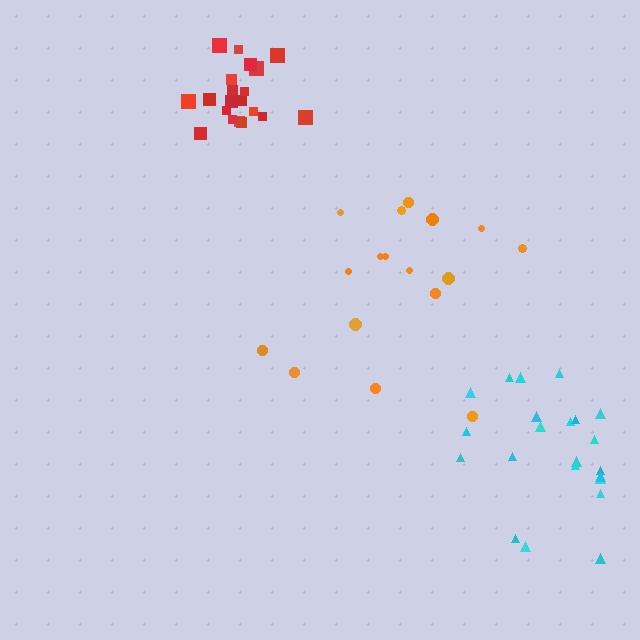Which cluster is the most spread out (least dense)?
Orange.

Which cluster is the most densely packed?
Red.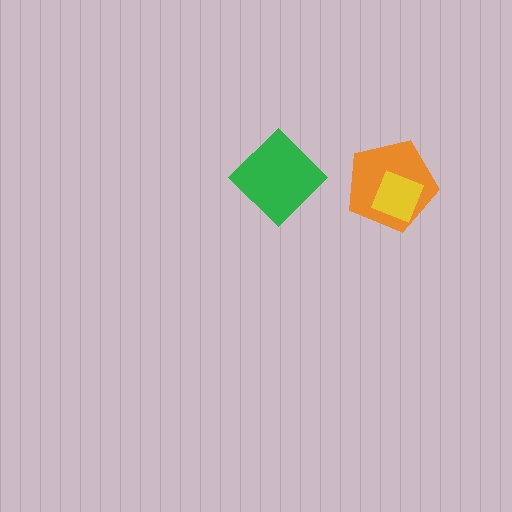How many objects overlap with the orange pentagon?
1 object overlaps with the orange pentagon.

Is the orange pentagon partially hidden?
Yes, it is partially covered by another shape.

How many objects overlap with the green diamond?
0 objects overlap with the green diamond.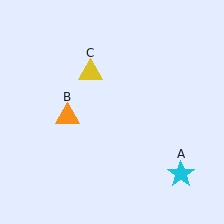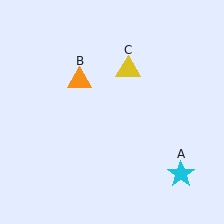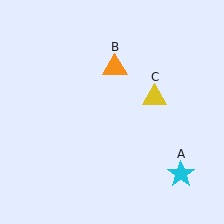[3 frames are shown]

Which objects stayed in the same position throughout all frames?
Cyan star (object A) remained stationary.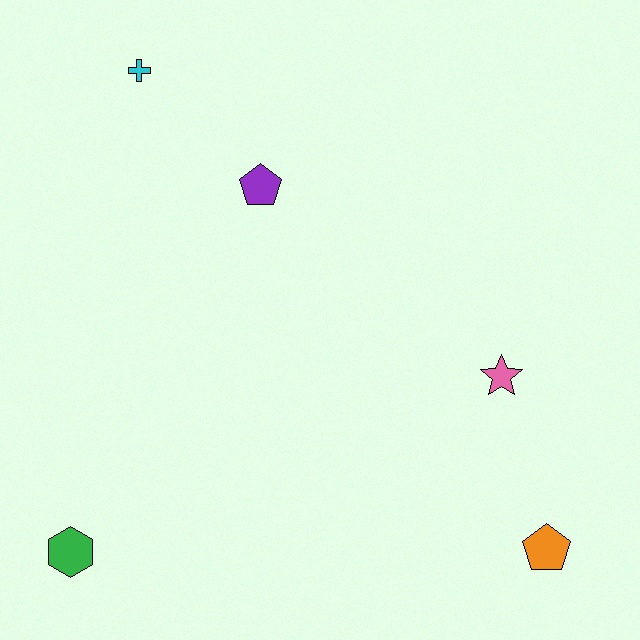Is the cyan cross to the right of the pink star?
No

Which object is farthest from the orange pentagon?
The cyan cross is farthest from the orange pentagon.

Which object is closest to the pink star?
The orange pentagon is closest to the pink star.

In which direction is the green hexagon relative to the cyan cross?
The green hexagon is below the cyan cross.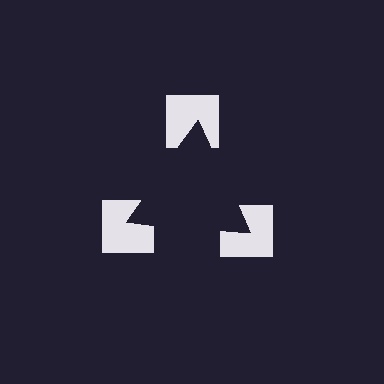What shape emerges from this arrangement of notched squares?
An illusory triangle — its edges are inferred from the aligned wedge cuts in the notched squares, not physically drawn.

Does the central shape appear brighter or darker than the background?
It typically appears slightly darker than the background, even though no actual brightness change is drawn.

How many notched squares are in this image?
There are 3 — one at each vertex of the illusory triangle.